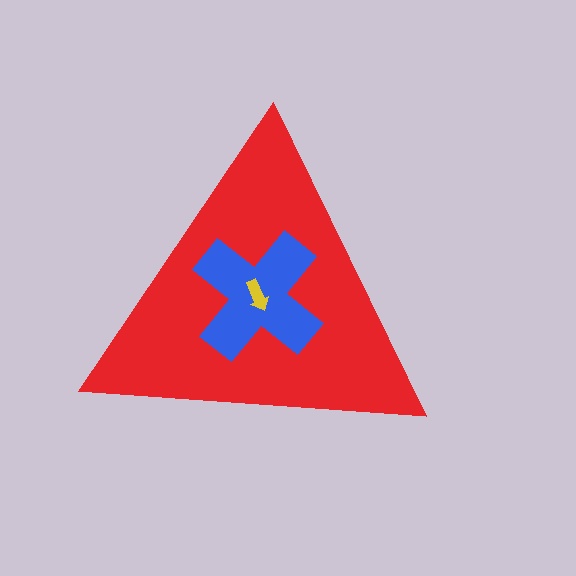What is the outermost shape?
The red triangle.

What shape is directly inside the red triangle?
The blue cross.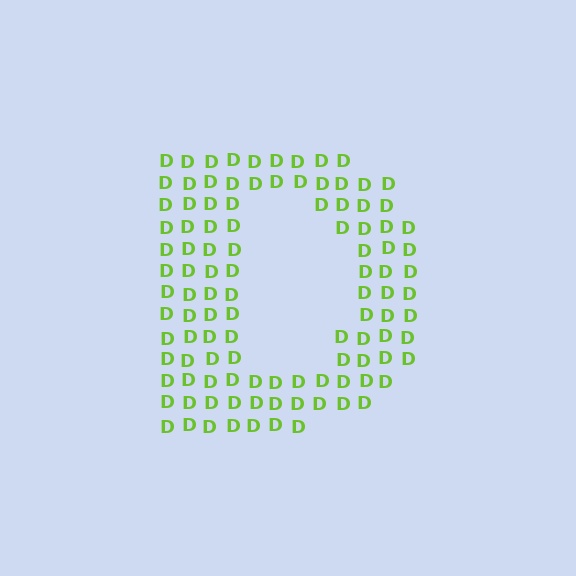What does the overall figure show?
The overall figure shows the letter D.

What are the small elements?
The small elements are letter D's.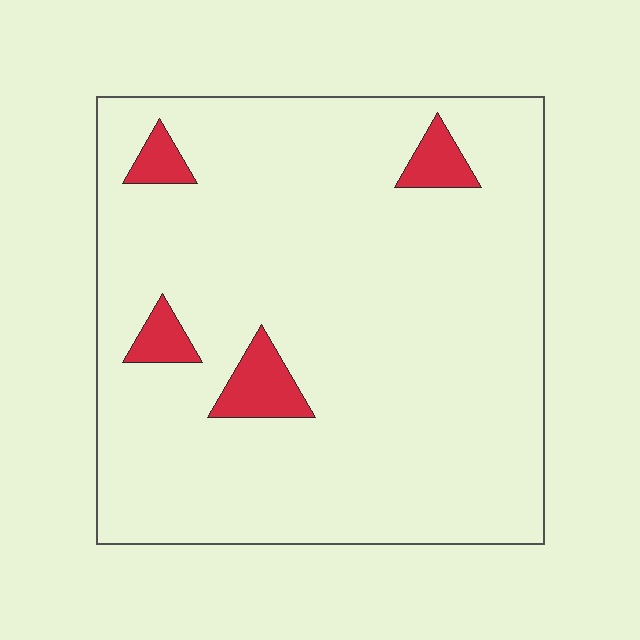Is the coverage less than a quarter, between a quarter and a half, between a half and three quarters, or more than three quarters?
Less than a quarter.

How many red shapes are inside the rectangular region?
4.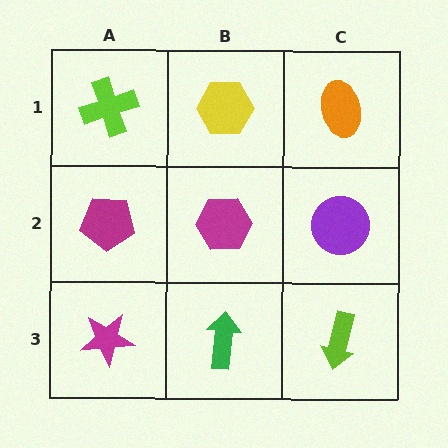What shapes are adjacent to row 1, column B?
A magenta hexagon (row 2, column B), a lime cross (row 1, column A), an orange ellipse (row 1, column C).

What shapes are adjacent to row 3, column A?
A magenta pentagon (row 2, column A), a green arrow (row 3, column B).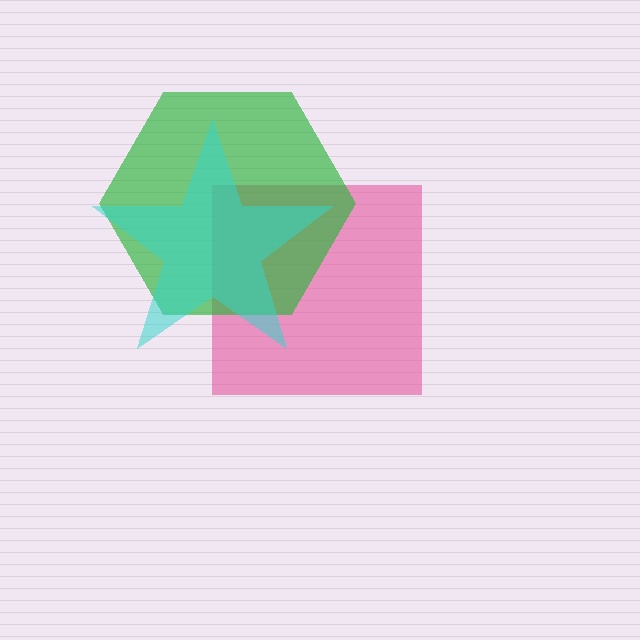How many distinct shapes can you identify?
There are 3 distinct shapes: a pink square, a green hexagon, a cyan star.